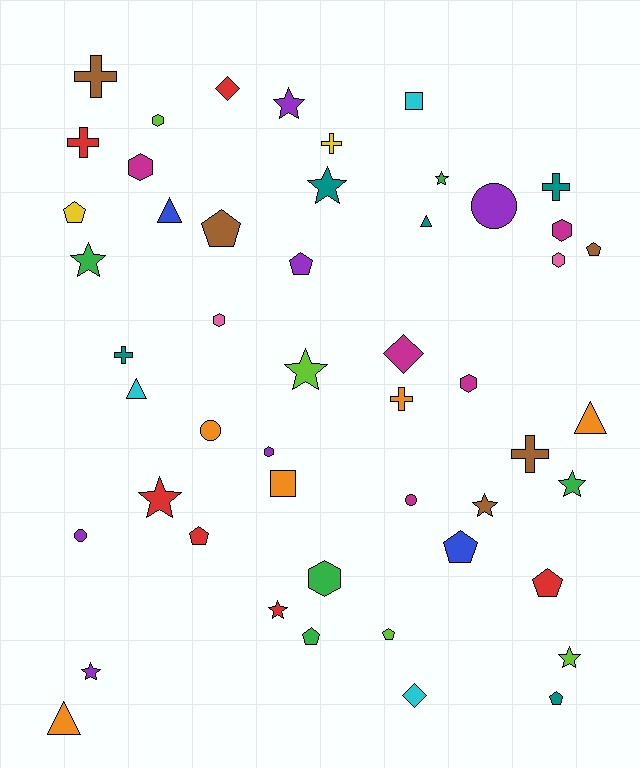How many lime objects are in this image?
There are 4 lime objects.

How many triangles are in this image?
There are 5 triangles.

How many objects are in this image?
There are 50 objects.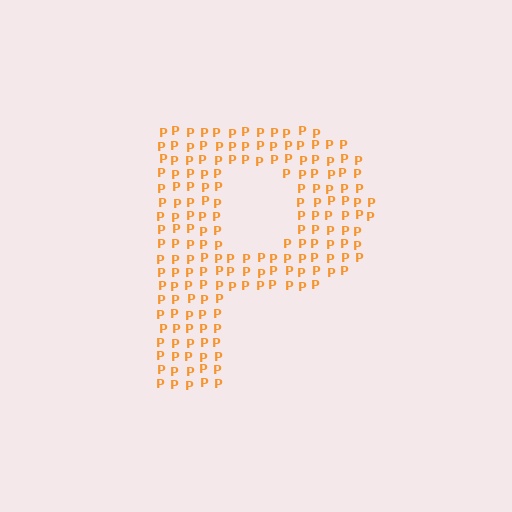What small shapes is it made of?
It is made of small letter P's.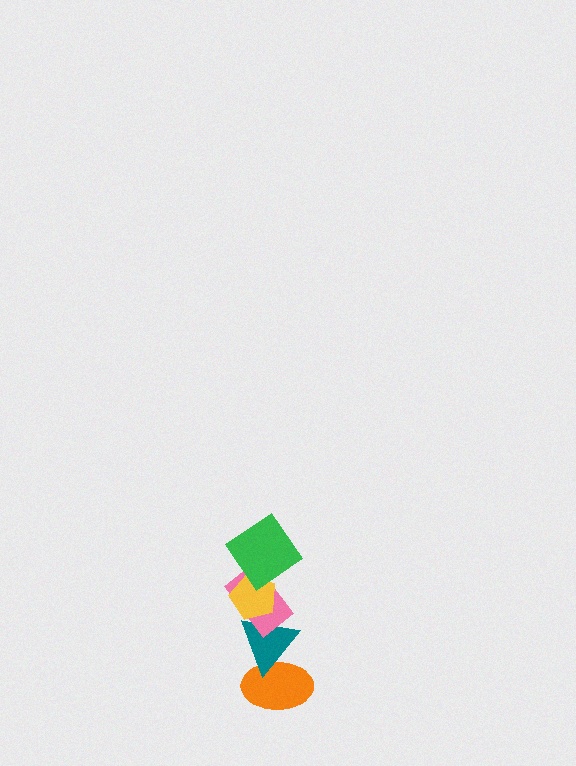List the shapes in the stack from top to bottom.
From top to bottom: the green diamond, the yellow pentagon, the pink rectangle, the teal triangle, the orange ellipse.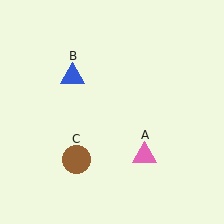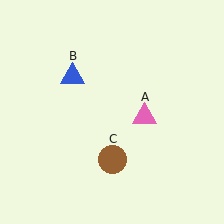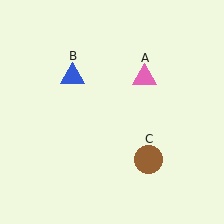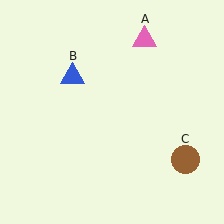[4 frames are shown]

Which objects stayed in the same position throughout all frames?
Blue triangle (object B) remained stationary.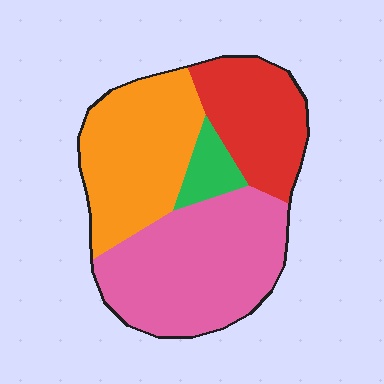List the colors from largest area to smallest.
From largest to smallest: pink, orange, red, green.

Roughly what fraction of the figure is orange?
Orange takes up between a quarter and a half of the figure.